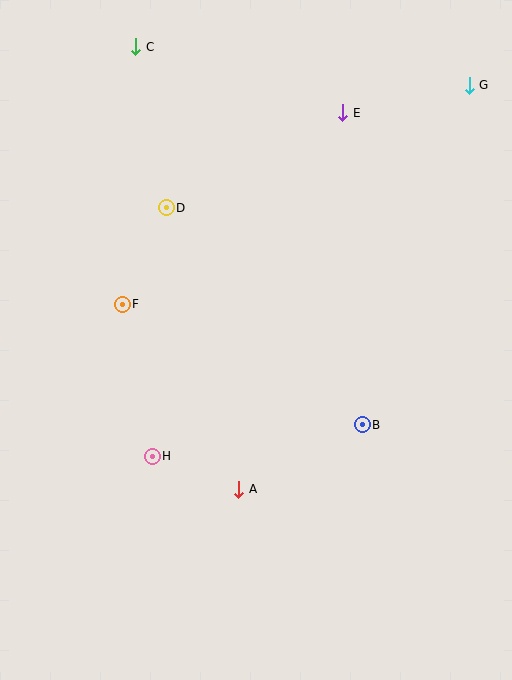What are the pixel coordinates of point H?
Point H is at (152, 456).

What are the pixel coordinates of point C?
Point C is at (136, 47).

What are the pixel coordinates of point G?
Point G is at (469, 85).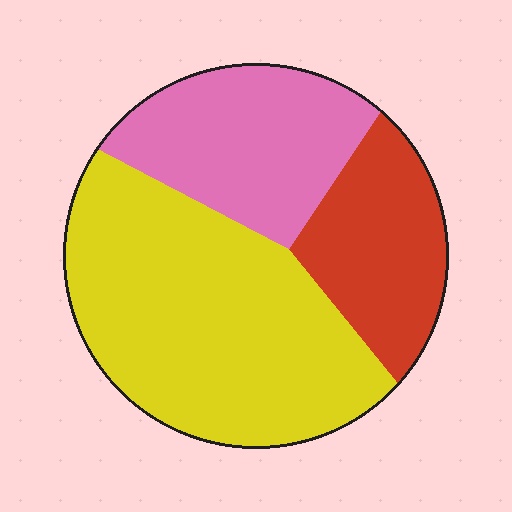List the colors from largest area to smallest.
From largest to smallest: yellow, pink, red.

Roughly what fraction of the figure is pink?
Pink takes up between a sixth and a third of the figure.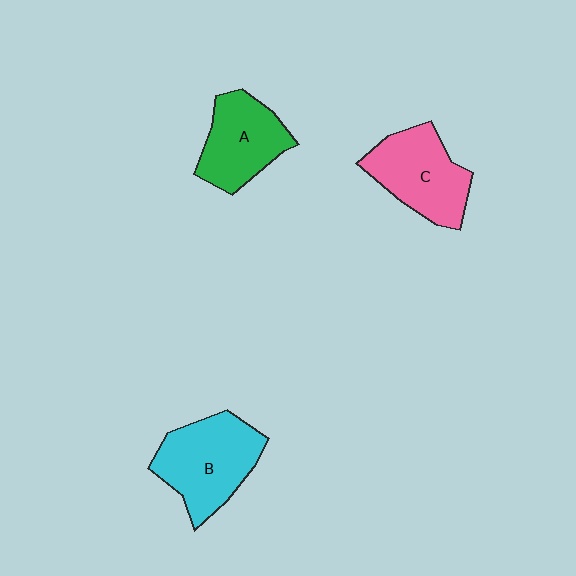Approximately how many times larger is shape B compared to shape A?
Approximately 1.2 times.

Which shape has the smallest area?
Shape A (green).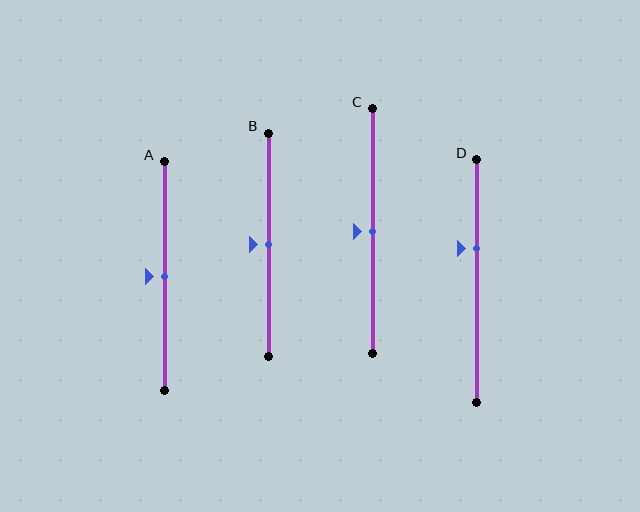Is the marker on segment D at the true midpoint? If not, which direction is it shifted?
No, the marker on segment D is shifted upward by about 14% of the segment length.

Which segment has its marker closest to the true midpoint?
Segment A has its marker closest to the true midpoint.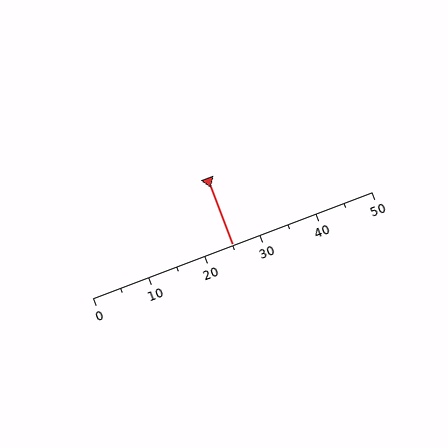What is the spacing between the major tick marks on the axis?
The major ticks are spaced 10 apart.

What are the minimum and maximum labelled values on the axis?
The axis runs from 0 to 50.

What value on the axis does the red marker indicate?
The marker indicates approximately 25.